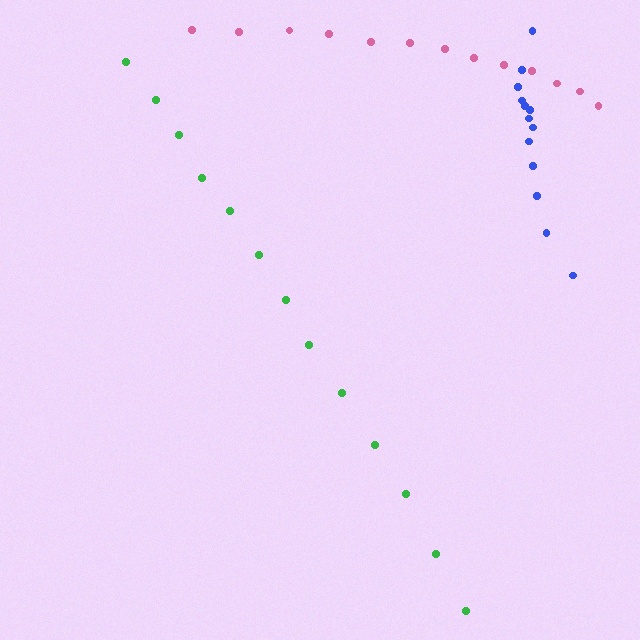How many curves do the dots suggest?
There are 3 distinct paths.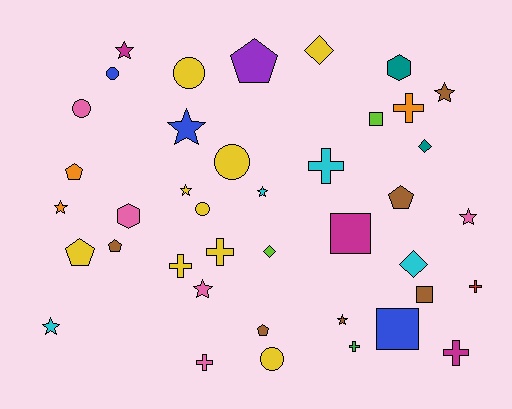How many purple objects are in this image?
There is 1 purple object.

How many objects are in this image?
There are 40 objects.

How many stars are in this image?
There are 10 stars.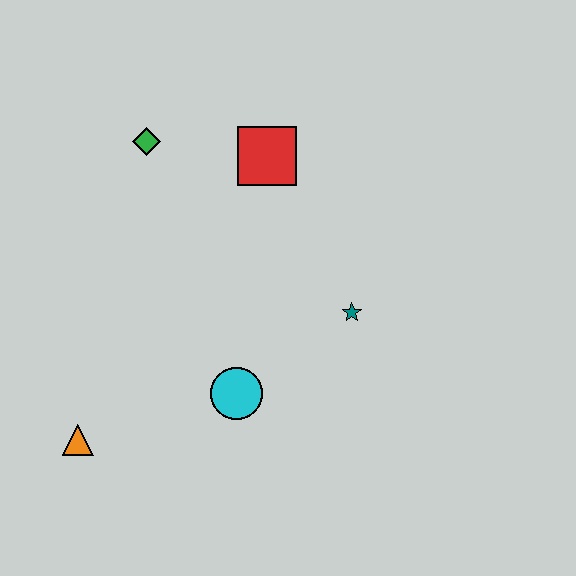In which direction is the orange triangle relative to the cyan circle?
The orange triangle is to the left of the cyan circle.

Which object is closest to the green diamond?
The red square is closest to the green diamond.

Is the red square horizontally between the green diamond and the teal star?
Yes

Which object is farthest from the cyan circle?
The green diamond is farthest from the cyan circle.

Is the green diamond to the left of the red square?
Yes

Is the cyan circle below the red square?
Yes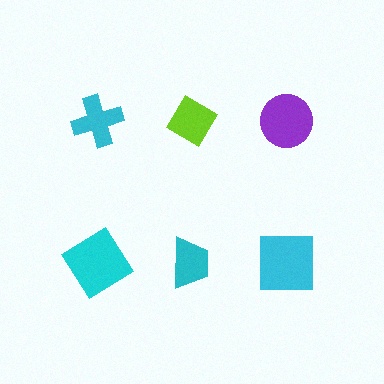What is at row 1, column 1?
A cyan cross.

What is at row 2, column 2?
A cyan trapezoid.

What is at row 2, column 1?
A cyan diamond.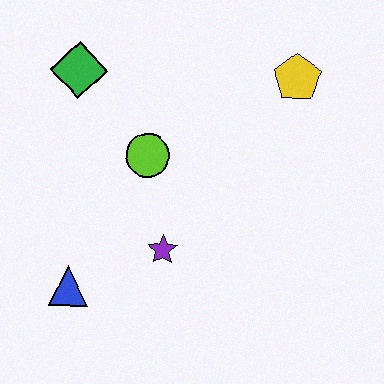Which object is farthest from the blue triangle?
The yellow pentagon is farthest from the blue triangle.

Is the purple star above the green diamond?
No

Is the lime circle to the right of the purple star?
No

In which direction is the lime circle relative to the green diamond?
The lime circle is below the green diamond.